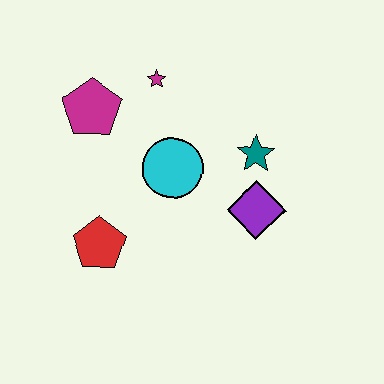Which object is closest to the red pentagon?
The cyan circle is closest to the red pentagon.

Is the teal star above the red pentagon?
Yes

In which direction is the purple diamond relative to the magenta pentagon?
The purple diamond is to the right of the magenta pentagon.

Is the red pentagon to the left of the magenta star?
Yes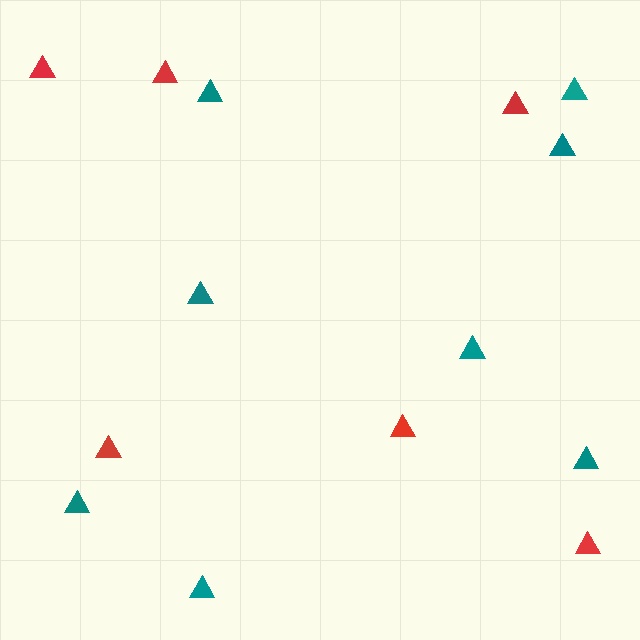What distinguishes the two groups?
There are 2 groups: one group of teal triangles (8) and one group of red triangles (6).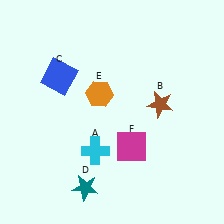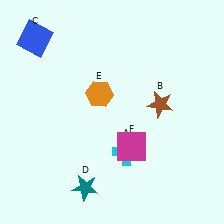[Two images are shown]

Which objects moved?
The objects that moved are: the cyan cross (A), the blue square (C).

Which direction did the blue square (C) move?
The blue square (C) moved up.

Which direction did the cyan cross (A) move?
The cyan cross (A) moved right.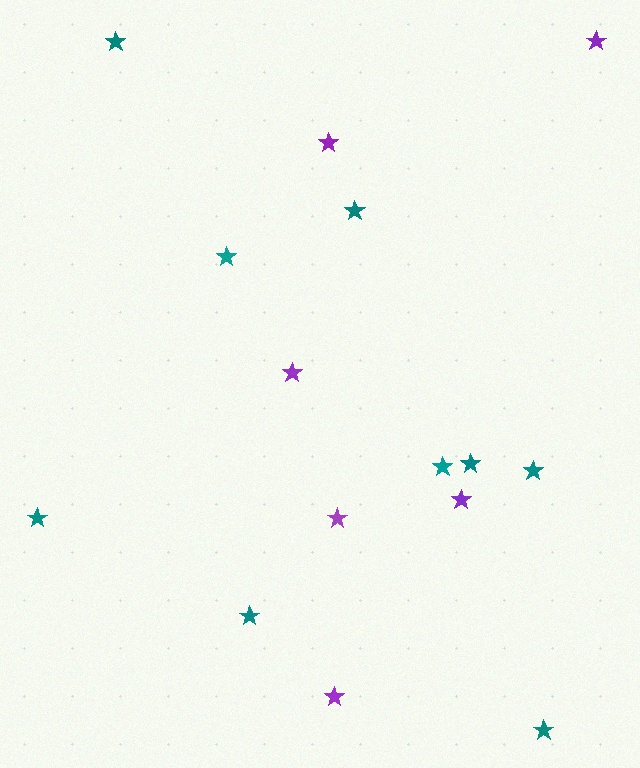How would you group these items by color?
There are 2 groups: one group of teal stars (9) and one group of purple stars (6).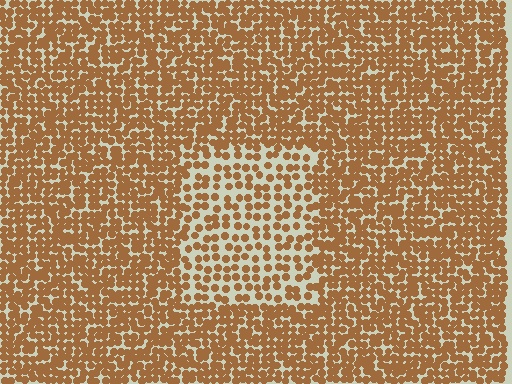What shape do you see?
I see a rectangle.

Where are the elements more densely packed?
The elements are more densely packed outside the rectangle boundary.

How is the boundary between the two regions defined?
The boundary is defined by a change in element density (approximately 1.9x ratio). All elements are the same color, size, and shape.